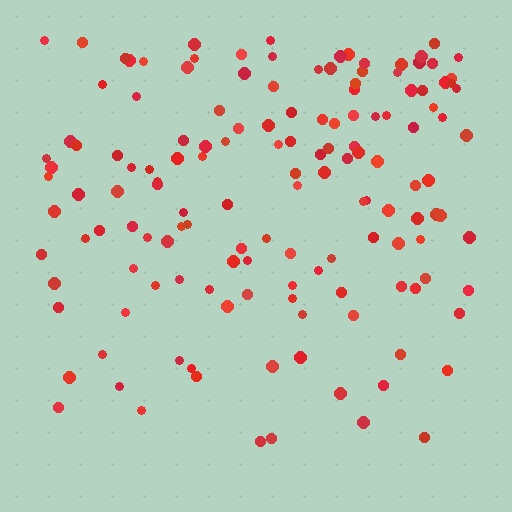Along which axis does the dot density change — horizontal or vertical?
Vertical.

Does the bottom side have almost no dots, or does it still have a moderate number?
Still a moderate number, just noticeably fewer than the top.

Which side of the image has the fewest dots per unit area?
The bottom.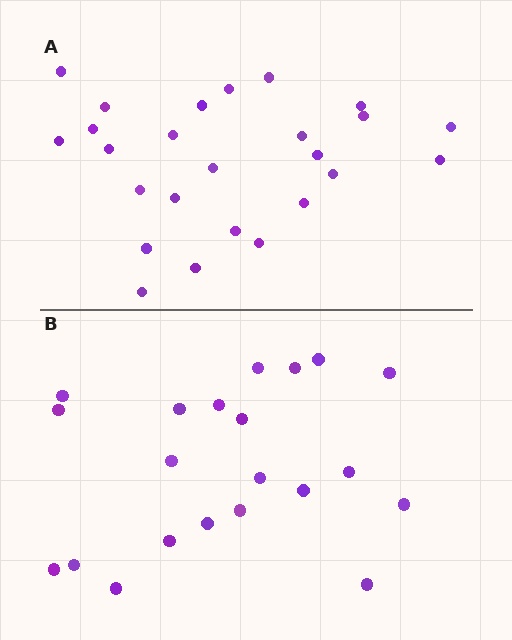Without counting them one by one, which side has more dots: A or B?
Region A (the top region) has more dots.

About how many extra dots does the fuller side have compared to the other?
Region A has about 4 more dots than region B.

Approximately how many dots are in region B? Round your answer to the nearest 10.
About 20 dots. (The exact count is 21, which rounds to 20.)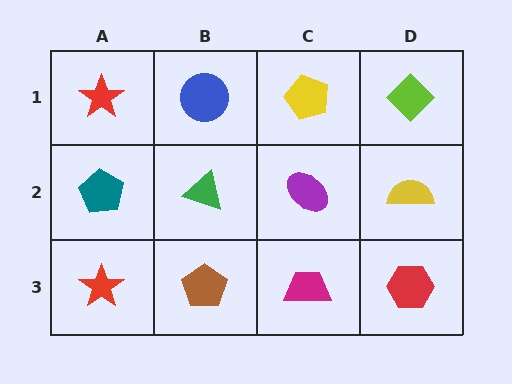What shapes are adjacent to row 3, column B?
A green triangle (row 2, column B), a red star (row 3, column A), a magenta trapezoid (row 3, column C).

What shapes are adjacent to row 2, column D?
A lime diamond (row 1, column D), a red hexagon (row 3, column D), a purple ellipse (row 2, column C).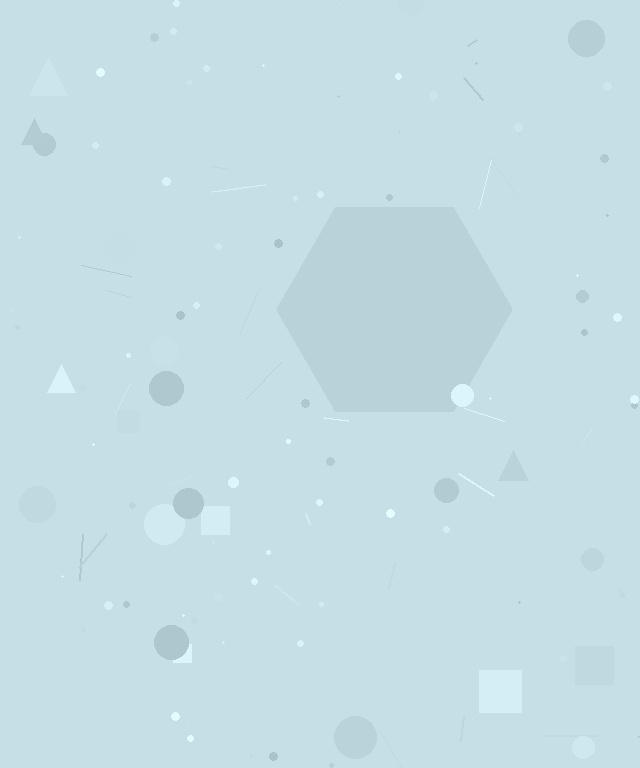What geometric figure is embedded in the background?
A hexagon is embedded in the background.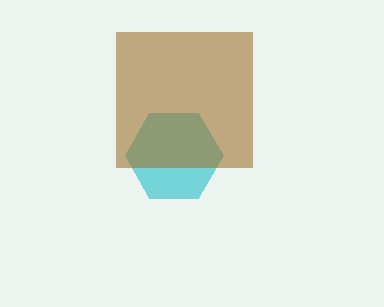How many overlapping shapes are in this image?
There are 2 overlapping shapes in the image.